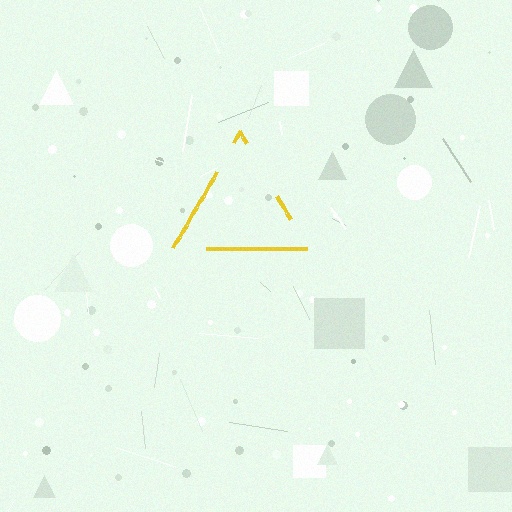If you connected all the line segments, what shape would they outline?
They would outline a triangle.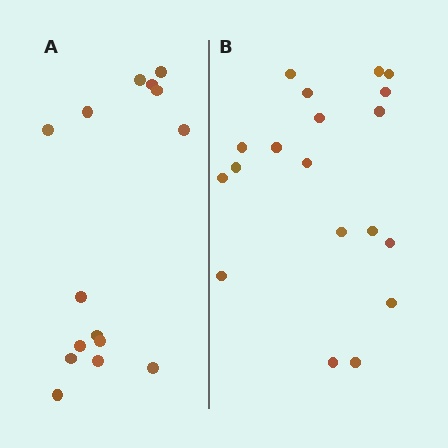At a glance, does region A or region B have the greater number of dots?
Region B (the right region) has more dots.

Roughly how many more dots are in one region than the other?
Region B has about 4 more dots than region A.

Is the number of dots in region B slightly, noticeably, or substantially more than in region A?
Region B has noticeably more, but not dramatically so. The ratio is roughly 1.3 to 1.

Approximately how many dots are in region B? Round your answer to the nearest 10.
About 20 dots. (The exact count is 19, which rounds to 20.)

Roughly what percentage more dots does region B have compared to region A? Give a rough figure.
About 25% more.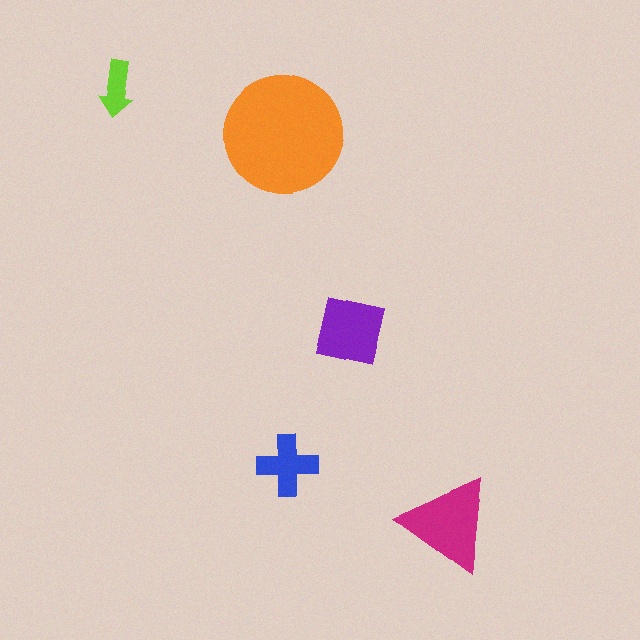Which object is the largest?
The orange circle.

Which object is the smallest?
The lime arrow.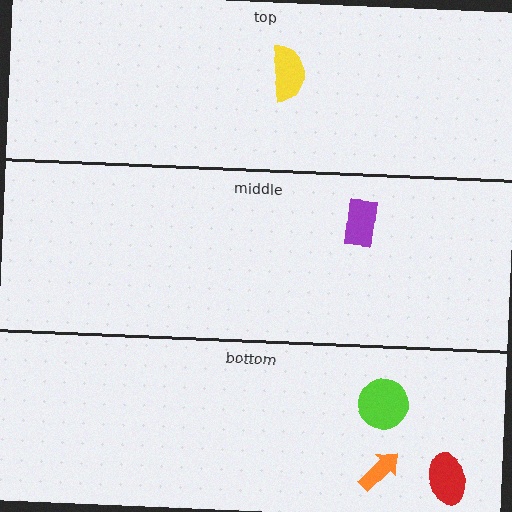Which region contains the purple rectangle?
The middle region.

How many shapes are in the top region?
1.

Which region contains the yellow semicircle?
The top region.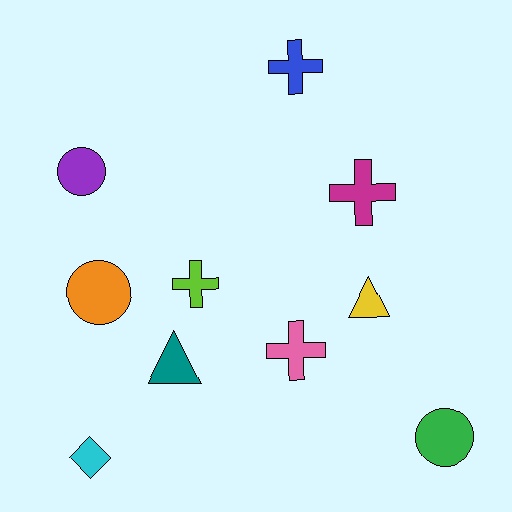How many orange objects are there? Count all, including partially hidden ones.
There is 1 orange object.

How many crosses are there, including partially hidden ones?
There are 4 crosses.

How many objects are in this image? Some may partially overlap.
There are 10 objects.